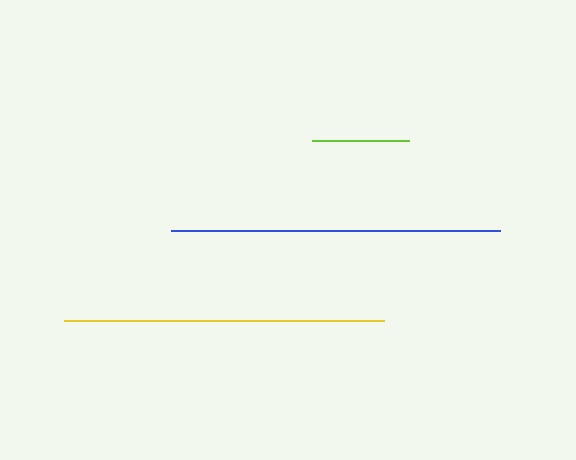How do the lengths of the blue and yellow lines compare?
The blue and yellow lines are approximately the same length.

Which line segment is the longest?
The blue line is the longest at approximately 329 pixels.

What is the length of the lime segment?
The lime segment is approximately 96 pixels long.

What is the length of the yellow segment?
The yellow segment is approximately 319 pixels long.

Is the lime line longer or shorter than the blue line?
The blue line is longer than the lime line.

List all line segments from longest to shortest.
From longest to shortest: blue, yellow, lime.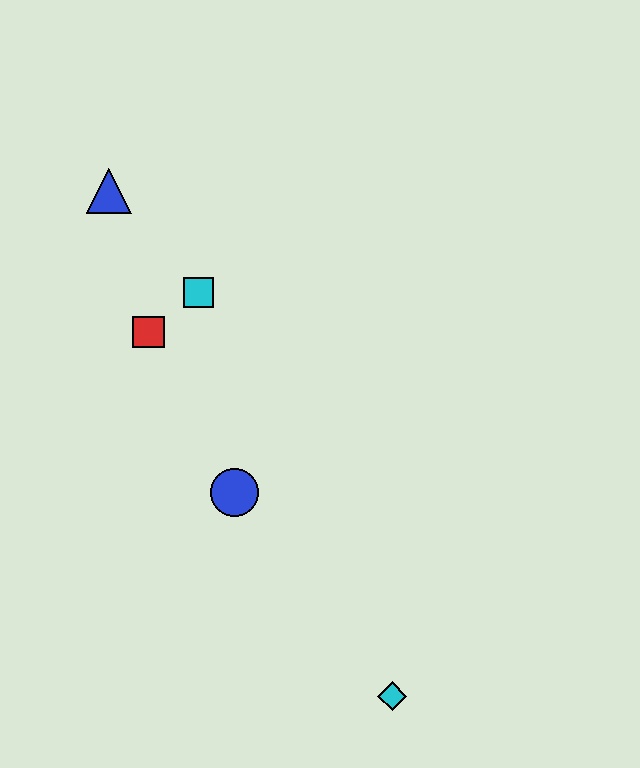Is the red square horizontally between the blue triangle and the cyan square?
Yes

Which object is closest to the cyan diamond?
The blue circle is closest to the cyan diamond.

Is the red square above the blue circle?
Yes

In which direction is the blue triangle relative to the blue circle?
The blue triangle is above the blue circle.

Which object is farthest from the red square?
The cyan diamond is farthest from the red square.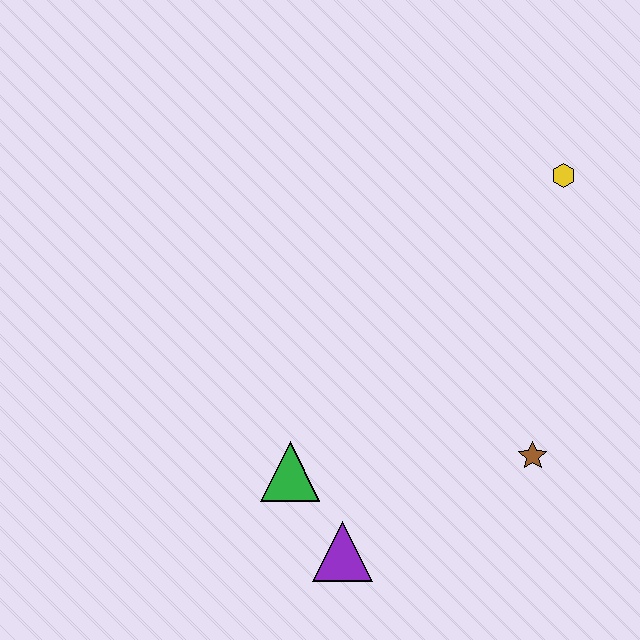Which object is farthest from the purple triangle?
The yellow hexagon is farthest from the purple triangle.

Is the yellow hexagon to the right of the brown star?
Yes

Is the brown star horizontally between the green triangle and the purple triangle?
No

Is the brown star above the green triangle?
Yes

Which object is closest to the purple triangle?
The green triangle is closest to the purple triangle.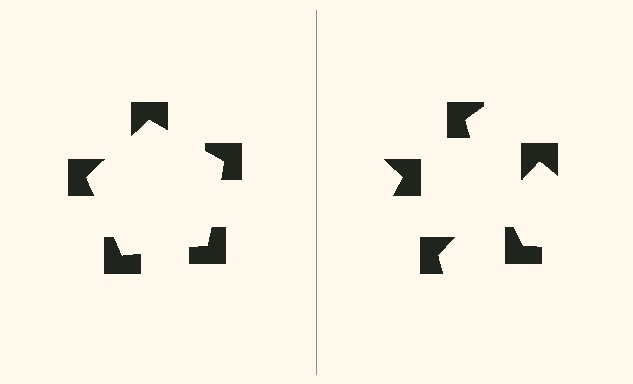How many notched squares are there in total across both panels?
10 — 5 on each side.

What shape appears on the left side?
An illusory pentagon.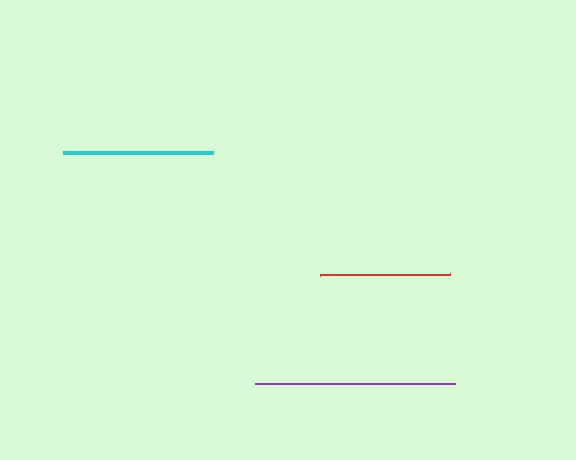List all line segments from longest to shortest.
From longest to shortest: purple, cyan, red.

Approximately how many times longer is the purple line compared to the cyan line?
The purple line is approximately 1.3 times the length of the cyan line.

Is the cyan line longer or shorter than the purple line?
The purple line is longer than the cyan line.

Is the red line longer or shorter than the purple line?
The purple line is longer than the red line.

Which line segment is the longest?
The purple line is the longest at approximately 199 pixels.